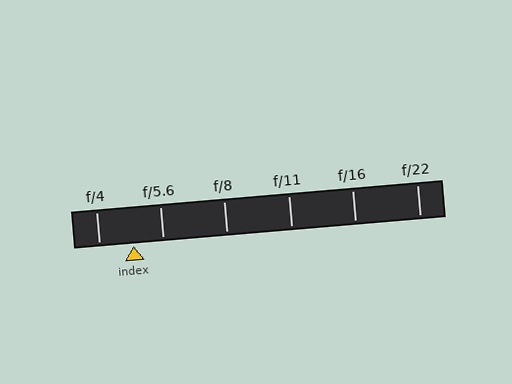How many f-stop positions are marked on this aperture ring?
There are 6 f-stop positions marked.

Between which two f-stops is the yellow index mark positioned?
The index mark is between f/4 and f/5.6.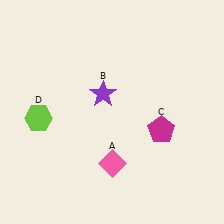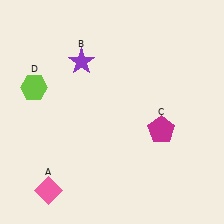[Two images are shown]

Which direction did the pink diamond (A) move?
The pink diamond (A) moved left.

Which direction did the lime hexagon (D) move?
The lime hexagon (D) moved up.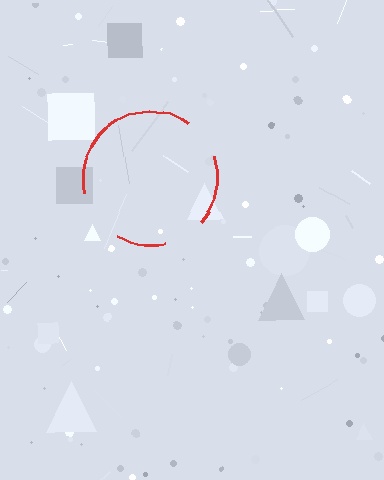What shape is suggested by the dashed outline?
The dashed outline suggests a circle.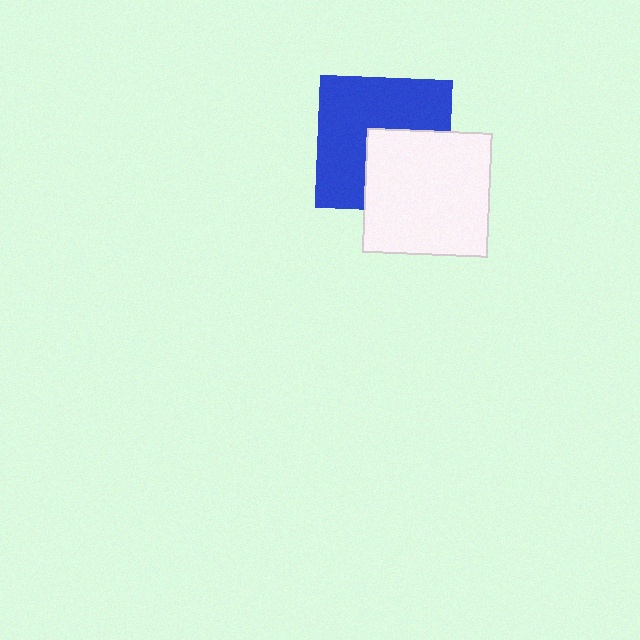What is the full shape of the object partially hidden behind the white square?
The partially hidden object is a blue square.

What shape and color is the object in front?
The object in front is a white square.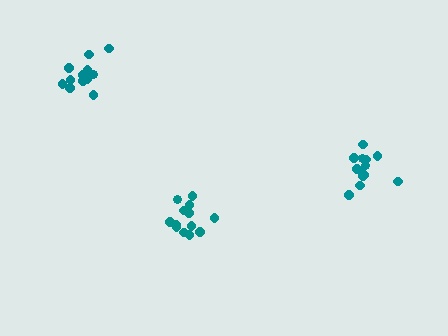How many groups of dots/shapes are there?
There are 3 groups.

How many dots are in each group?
Group 1: 13 dots, Group 2: 13 dots, Group 3: 12 dots (38 total).